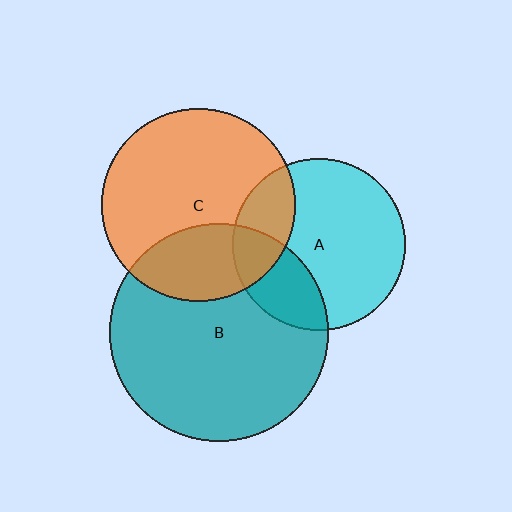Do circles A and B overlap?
Yes.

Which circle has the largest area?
Circle B (teal).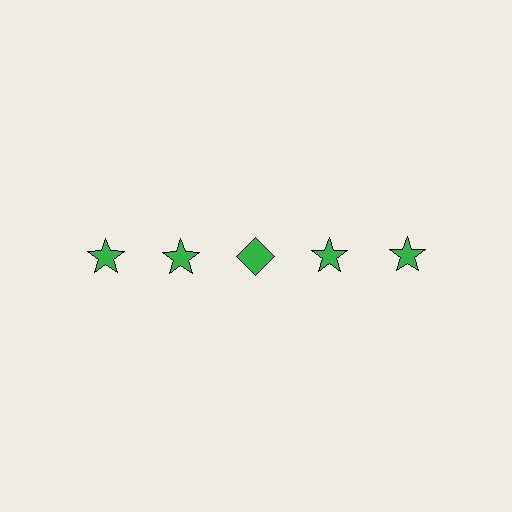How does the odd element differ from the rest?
It has a different shape: diamond instead of star.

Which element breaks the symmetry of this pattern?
The green diamond in the top row, center column breaks the symmetry. All other shapes are green stars.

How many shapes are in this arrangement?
There are 5 shapes arranged in a grid pattern.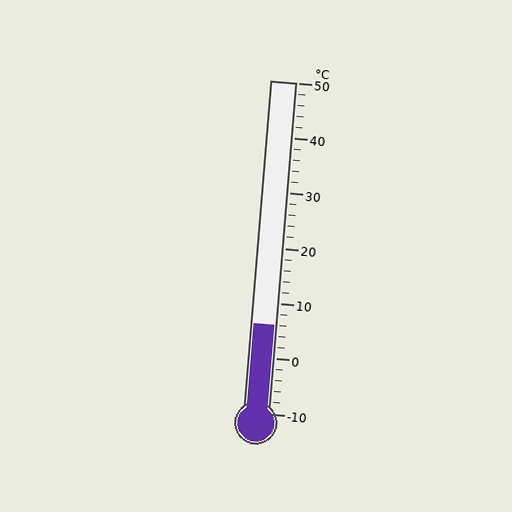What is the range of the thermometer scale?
The thermometer scale ranges from -10°C to 50°C.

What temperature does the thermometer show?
The thermometer shows approximately 6°C.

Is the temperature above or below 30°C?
The temperature is below 30°C.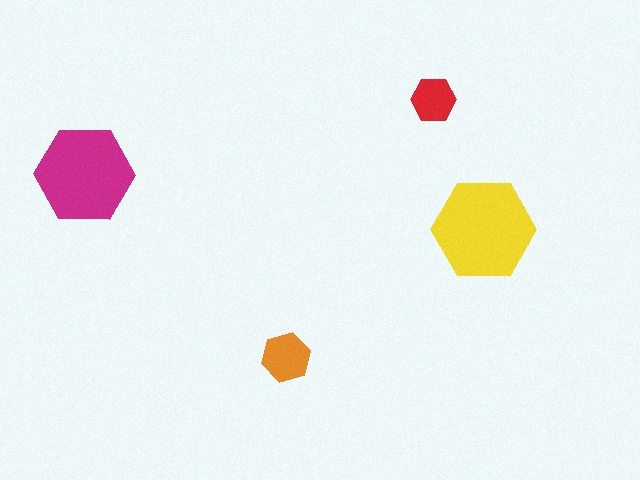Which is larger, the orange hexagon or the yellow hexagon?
The yellow one.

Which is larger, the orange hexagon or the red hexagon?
The orange one.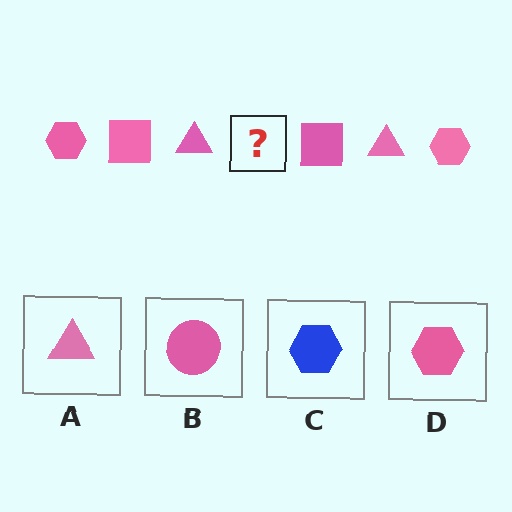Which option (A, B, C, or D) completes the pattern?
D.